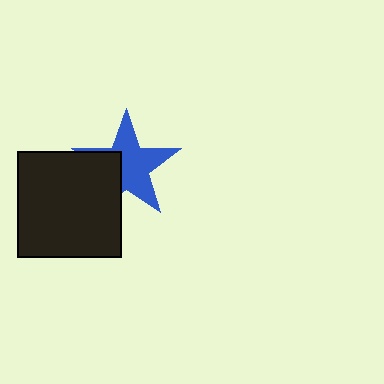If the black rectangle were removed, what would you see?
You would see the complete blue star.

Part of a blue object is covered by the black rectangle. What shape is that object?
It is a star.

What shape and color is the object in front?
The object in front is a black rectangle.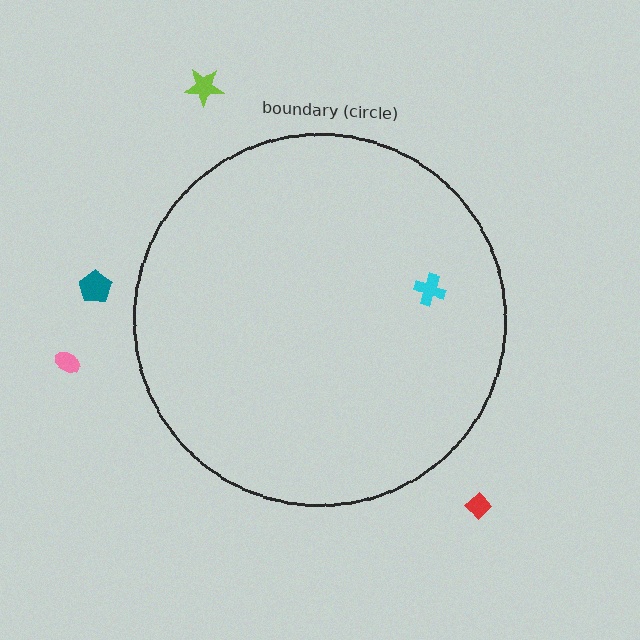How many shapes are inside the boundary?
1 inside, 4 outside.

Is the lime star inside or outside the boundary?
Outside.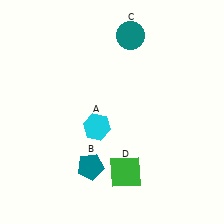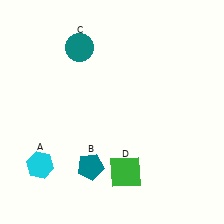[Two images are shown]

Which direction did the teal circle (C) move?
The teal circle (C) moved left.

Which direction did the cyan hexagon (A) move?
The cyan hexagon (A) moved left.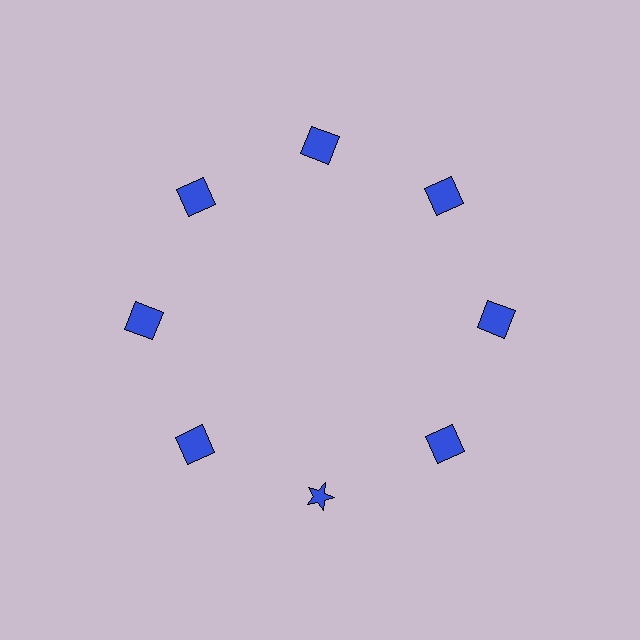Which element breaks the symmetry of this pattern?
The blue star at roughly the 6 o'clock position breaks the symmetry. All other shapes are blue squares.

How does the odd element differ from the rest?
It has a different shape: star instead of square.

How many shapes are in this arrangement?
There are 8 shapes arranged in a ring pattern.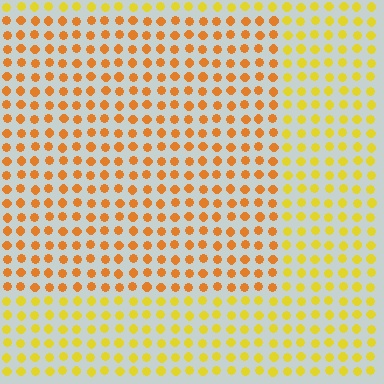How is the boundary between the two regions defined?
The boundary is defined purely by a slight shift in hue (about 29 degrees). Spacing, size, and orientation are identical on both sides.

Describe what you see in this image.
The image is filled with small yellow elements in a uniform arrangement. A rectangle-shaped region is visible where the elements are tinted to a slightly different hue, forming a subtle color boundary.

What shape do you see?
I see a rectangle.